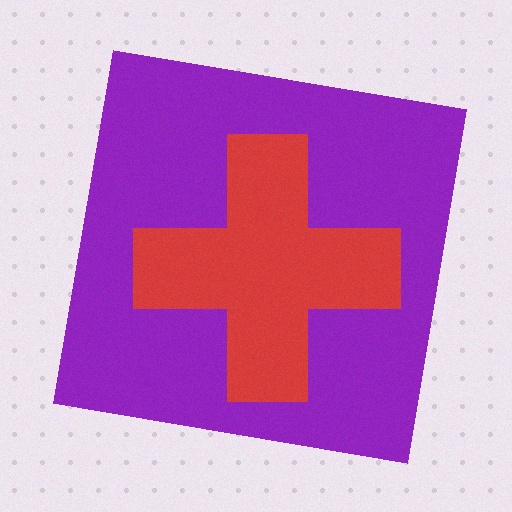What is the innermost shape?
The red cross.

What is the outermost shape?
The purple square.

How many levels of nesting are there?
2.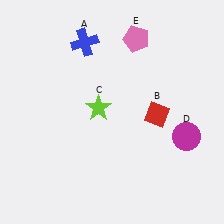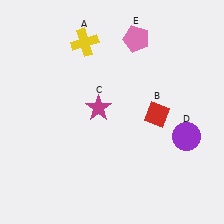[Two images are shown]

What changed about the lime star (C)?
In Image 1, C is lime. In Image 2, it changed to magenta.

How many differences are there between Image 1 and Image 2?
There are 3 differences between the two images.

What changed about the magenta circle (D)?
In Image 1, D is magenta. In Image 2, it changed to purple.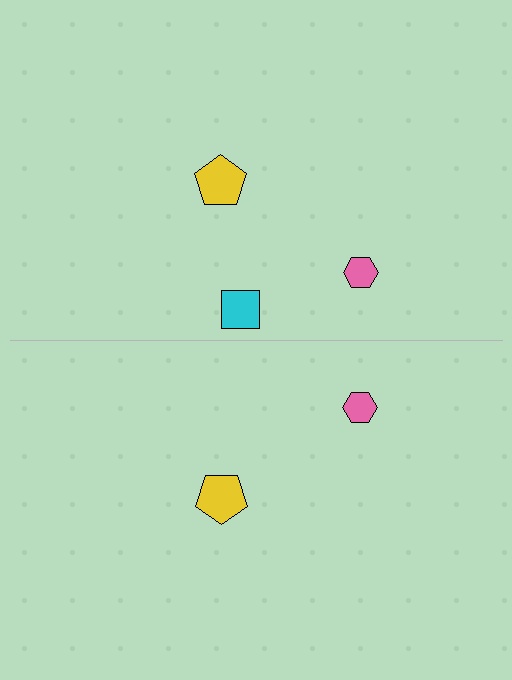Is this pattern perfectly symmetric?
No, the pattern is not perfectly symmetric. A cyan square is missing from the bottom side.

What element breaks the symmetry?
A cyan square is missing from the bottom side.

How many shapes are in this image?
There are 5 shapes in this image.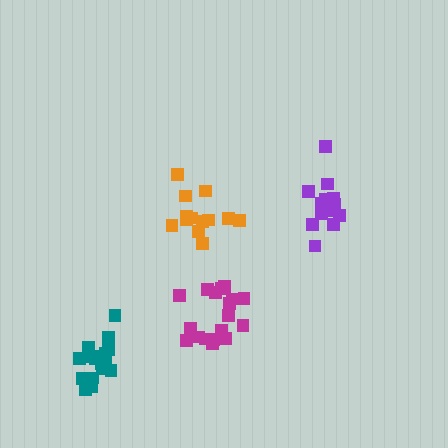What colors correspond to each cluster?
The clusters are colored: magenta, teal, orange, purple.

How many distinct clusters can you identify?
There are 4 distinct clusters.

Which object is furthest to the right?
The purple cluster is rightmost.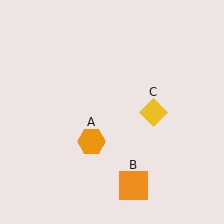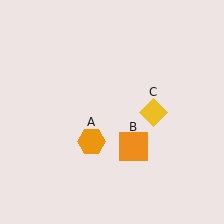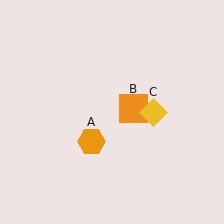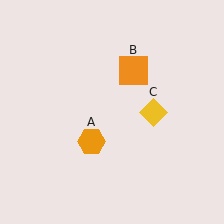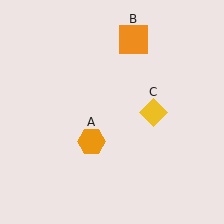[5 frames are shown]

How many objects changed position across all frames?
1 object changed position: orange square (object B).